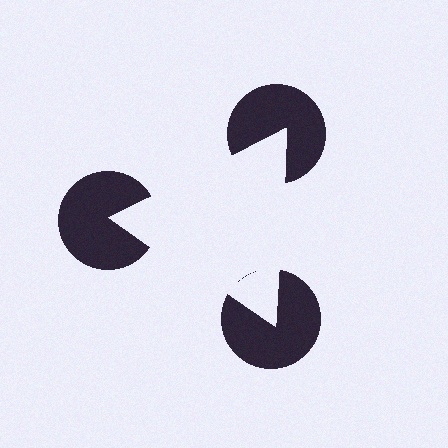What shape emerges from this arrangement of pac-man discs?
An illusory triangle — its edges are inferred from the aligned wedge cuts in the pac-man discs, not physically drawn.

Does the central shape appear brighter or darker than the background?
It typically appears slightly brighter than the background, even though no actual brightness change is drawn.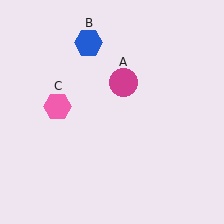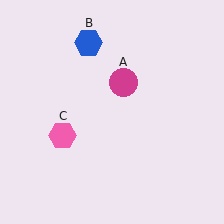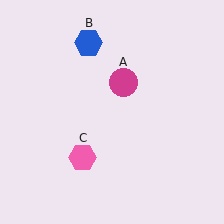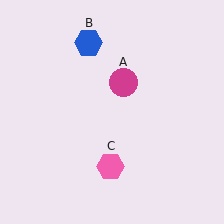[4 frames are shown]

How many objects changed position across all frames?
1 object changed position: pink hexagon (object C).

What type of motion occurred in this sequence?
The pink hexagon (object C) rotated counterclockwise around the center of the scene.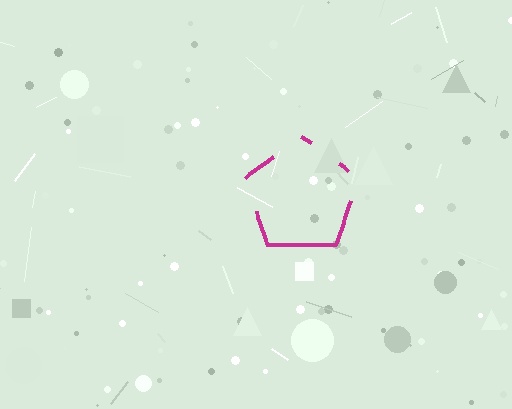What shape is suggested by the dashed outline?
The dashed outline suggests a pentagon.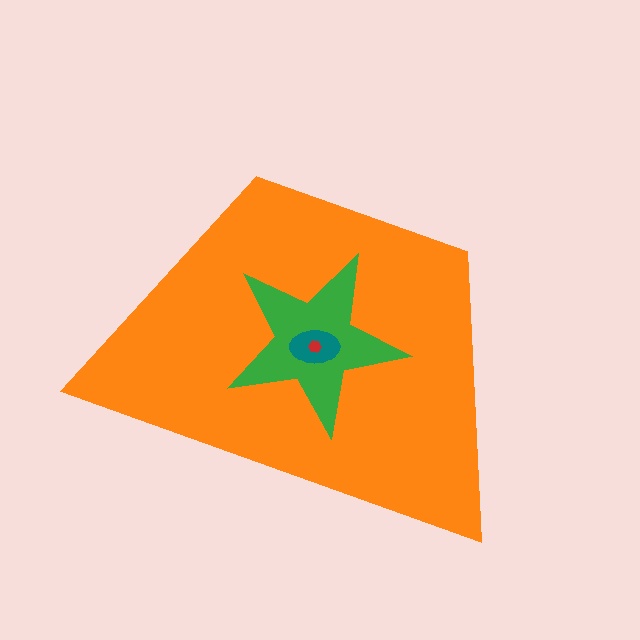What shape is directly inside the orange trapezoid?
The green star.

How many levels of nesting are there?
4.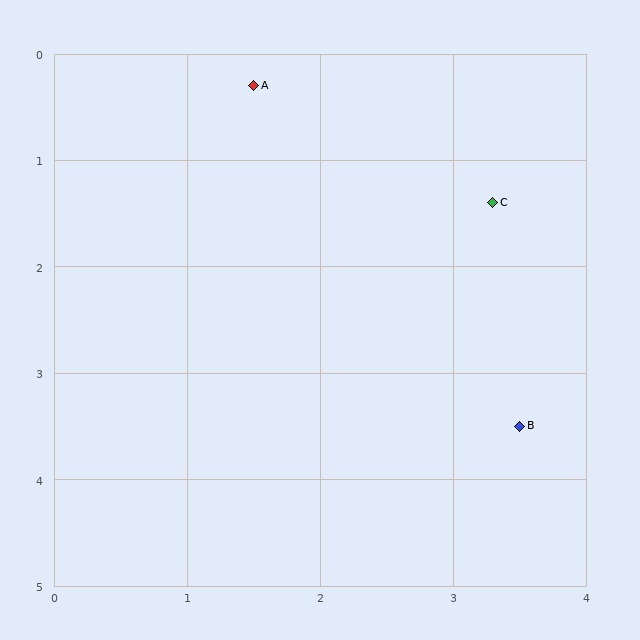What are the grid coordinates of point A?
Point A is at approximately (1.5, 0.3).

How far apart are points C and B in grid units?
Points C and B are about 2.1 grid units apart.